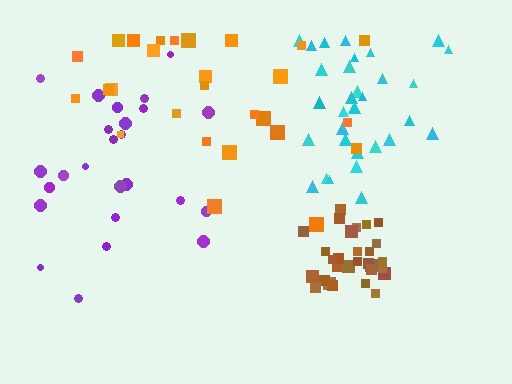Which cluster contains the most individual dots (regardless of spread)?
Cyan (31).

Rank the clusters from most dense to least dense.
brown, cyan, orange, purple.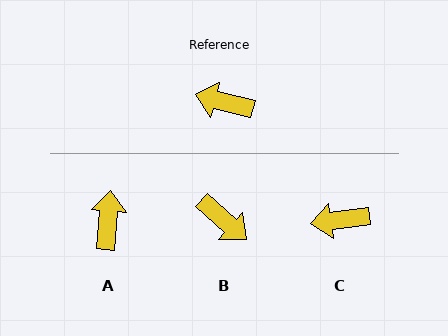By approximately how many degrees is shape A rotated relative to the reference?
Approximately 81 degrees clockwise.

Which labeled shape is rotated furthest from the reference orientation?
B, about 152 degrees away.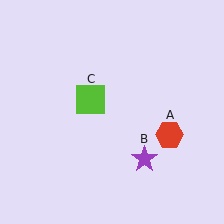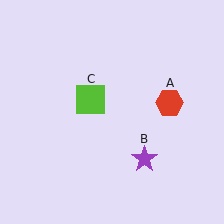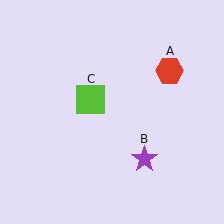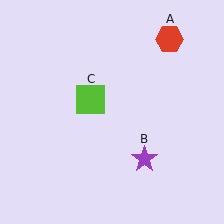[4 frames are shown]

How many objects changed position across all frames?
1 object changed position: red hexagon (object A).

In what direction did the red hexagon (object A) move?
The red hexagon (object A) moved up.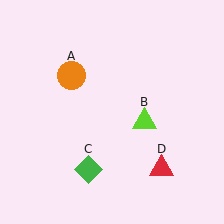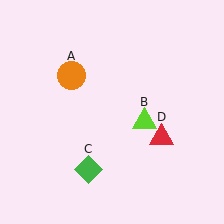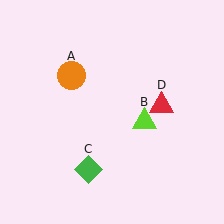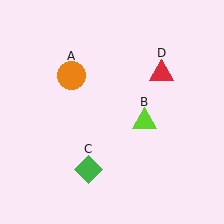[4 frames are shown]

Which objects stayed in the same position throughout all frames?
Orange circle (object A) and lime triangle (object B) and green diamond (object C) remained stationary.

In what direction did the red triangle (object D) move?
The red triangle (object D) moved up.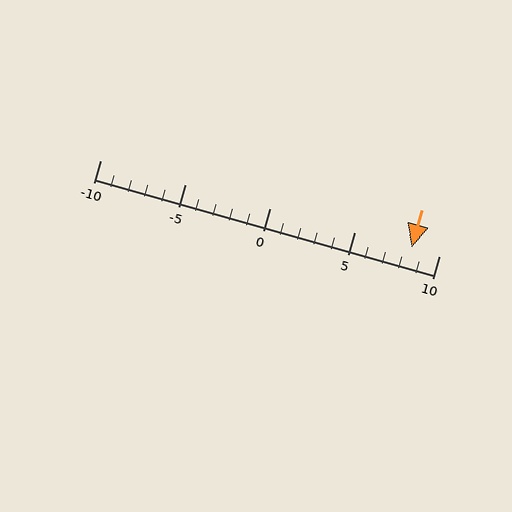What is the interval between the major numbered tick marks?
The major tick marks are spaced 5 units apart.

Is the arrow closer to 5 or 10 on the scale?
The arrow is closer to 10.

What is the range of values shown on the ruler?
The ruler shows values from -10 to 10.